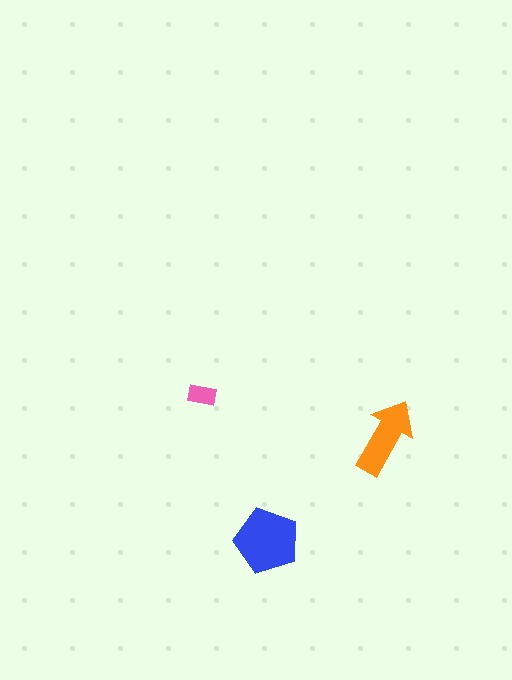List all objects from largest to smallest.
The blue pentagon, the orange arrow, the pink rectangle.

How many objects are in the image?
There are 3 objects in the image.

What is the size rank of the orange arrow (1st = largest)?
2nd.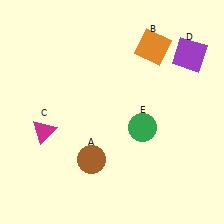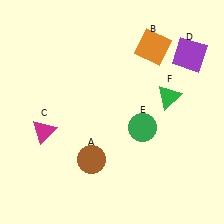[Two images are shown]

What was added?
A green triangle (F) was added in Image 2.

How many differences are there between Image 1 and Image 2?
There is 1 difference between the two images.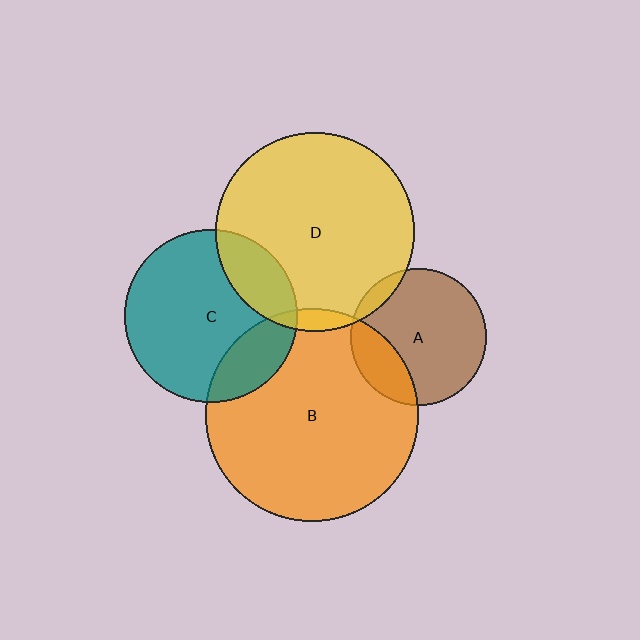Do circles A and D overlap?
Yes.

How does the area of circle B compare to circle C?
Approximately 1.5 times.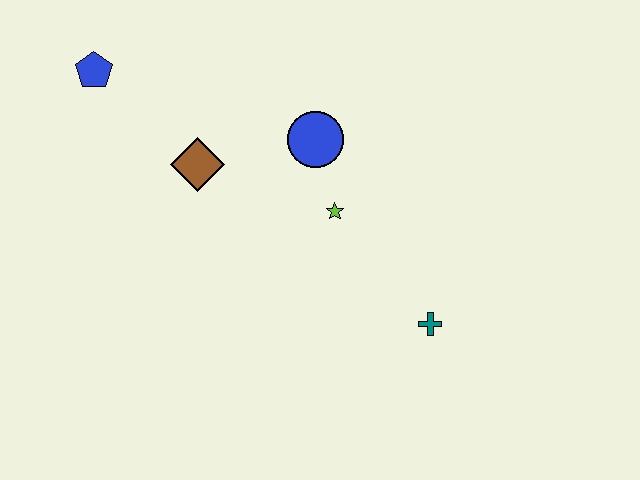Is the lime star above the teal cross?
Yes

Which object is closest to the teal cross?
The lime star is closest to the teal cross.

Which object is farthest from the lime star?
The blue pentagon is farthest from the lime star.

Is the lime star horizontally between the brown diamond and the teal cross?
Yes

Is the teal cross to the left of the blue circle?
No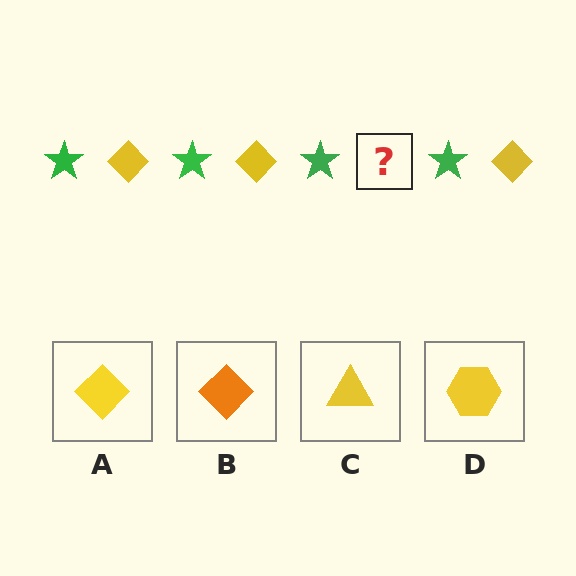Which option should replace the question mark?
Option A.